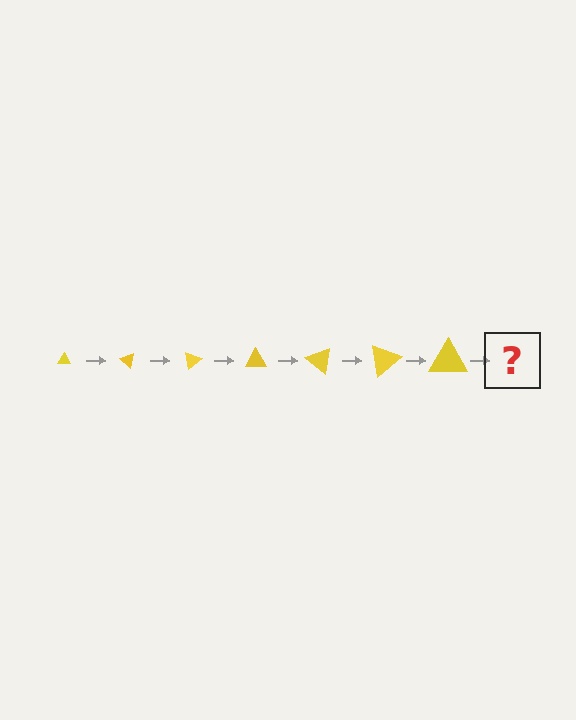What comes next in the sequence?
The next element should be a triangle, larger than the previous one and rotated 280 degrees from the start.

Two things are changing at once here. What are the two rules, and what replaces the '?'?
The two rules are that the triangle grows larger each step and it rotates 40 degrees each step. The '?' should be a triangle, larger than the previous one and rotated 280 degrees from the start.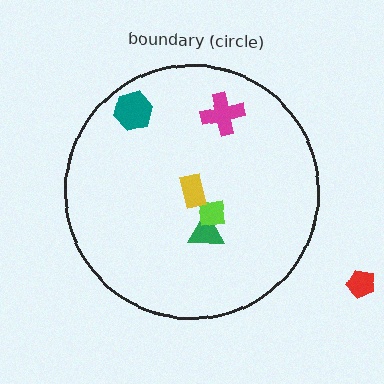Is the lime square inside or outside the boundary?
Inside.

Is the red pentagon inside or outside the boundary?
Outside.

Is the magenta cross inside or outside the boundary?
Inside.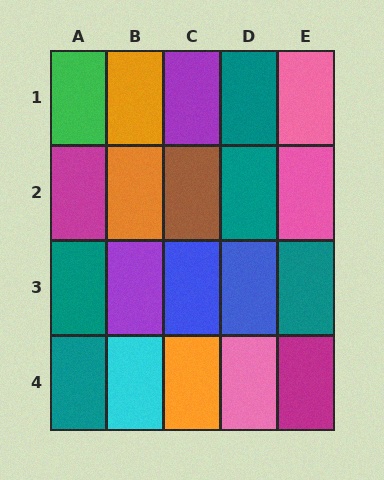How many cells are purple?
2 cells are purple.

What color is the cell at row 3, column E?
Teal.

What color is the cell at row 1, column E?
Pink.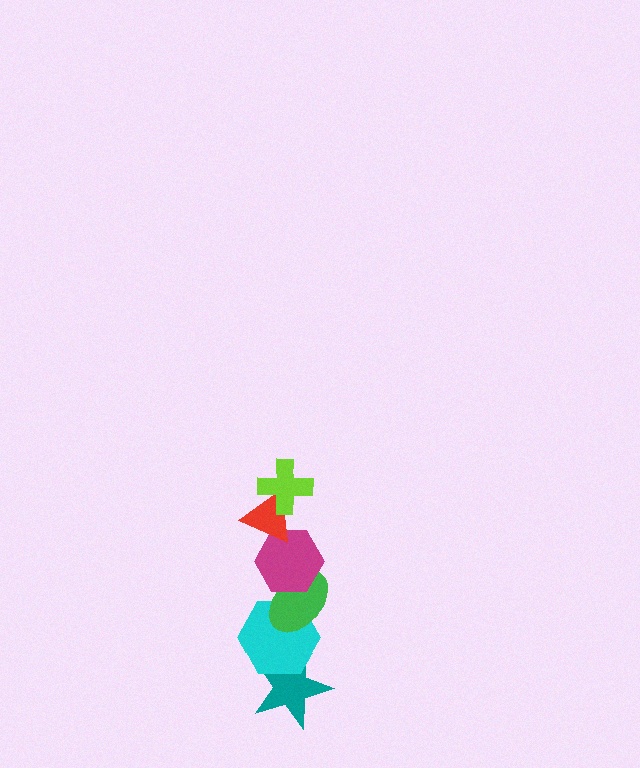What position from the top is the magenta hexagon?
The magenta hexagon is 3rd from the top.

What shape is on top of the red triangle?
The lime cross is on top of the red triangle.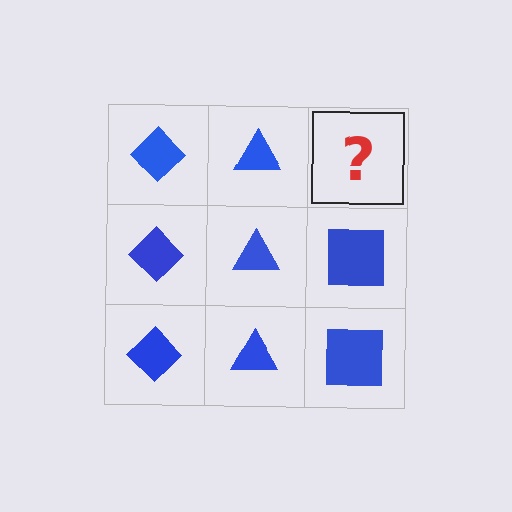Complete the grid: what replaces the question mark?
The question mark should be replaced with a blue square.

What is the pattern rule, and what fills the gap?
The rule is that each column has a consistent shape. The gap should be filled with a blue square.